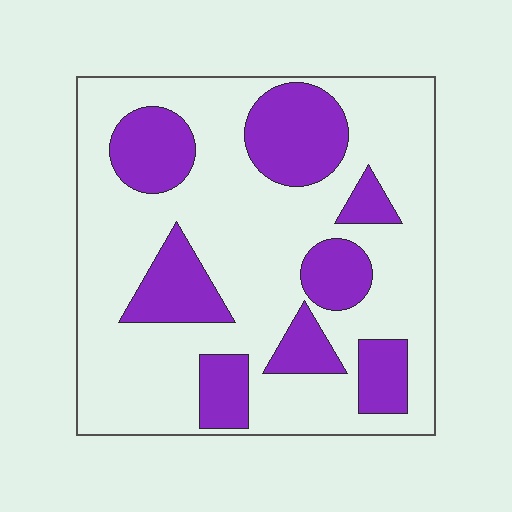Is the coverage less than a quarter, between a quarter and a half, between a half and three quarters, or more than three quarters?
Between a quarter and a half.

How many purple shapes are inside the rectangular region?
8.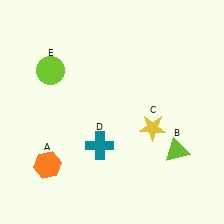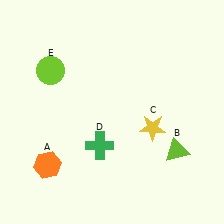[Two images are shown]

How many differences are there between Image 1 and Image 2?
There is 1 difference between the two images.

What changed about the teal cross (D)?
In Image 1, D is teal. In Image 2, it changed to green.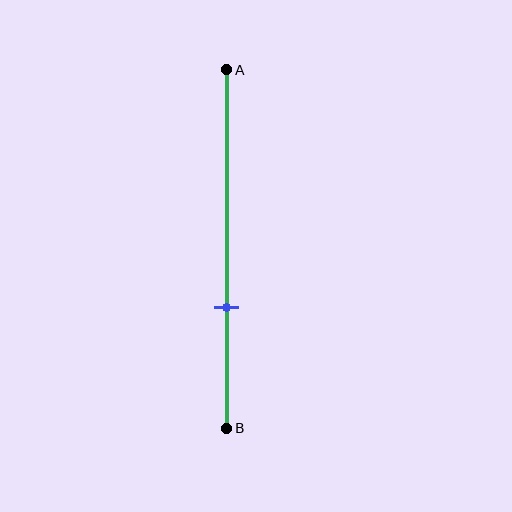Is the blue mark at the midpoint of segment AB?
No, the mark is at about 65% from A, not at the 50% midpoint.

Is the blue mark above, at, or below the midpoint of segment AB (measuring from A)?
The blue mark is below the midpoint of segment AB.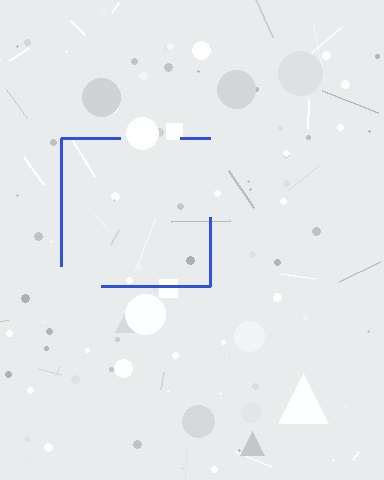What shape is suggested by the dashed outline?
The dashed outline suggests a square.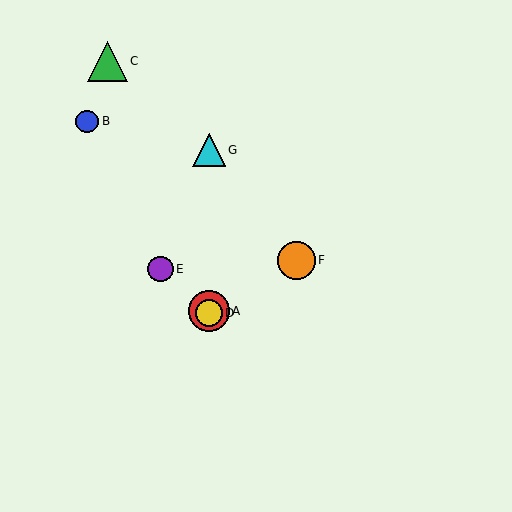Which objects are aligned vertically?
Objects A, D, G are aligned vertically.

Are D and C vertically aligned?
No, D is at x≈209 and C is at x≈107.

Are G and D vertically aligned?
Yes, both are at x≈209.